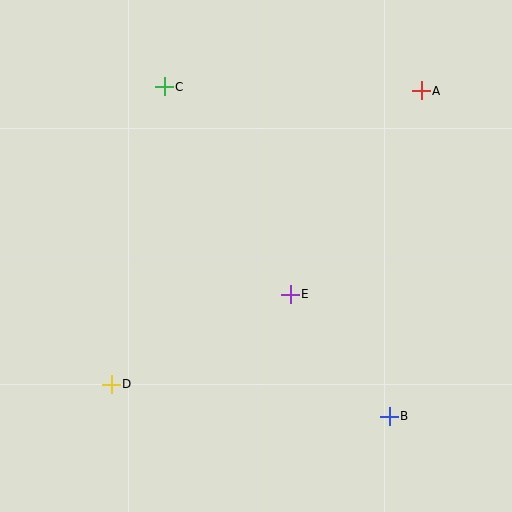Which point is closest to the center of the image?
Point E at (290, 294) is closest to the center.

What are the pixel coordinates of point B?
Point B is at (389, 416).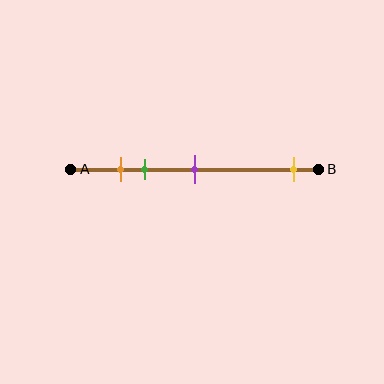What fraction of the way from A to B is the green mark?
The green mark is approximately 30% (0.3) of the way from A to B.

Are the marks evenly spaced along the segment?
No, the marks are not evenly spaced.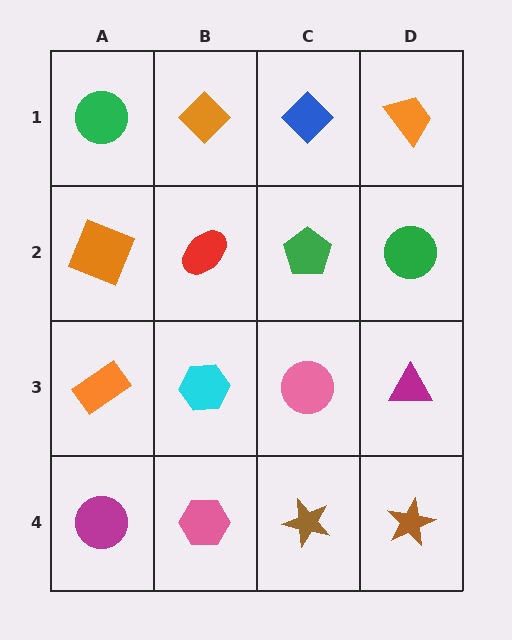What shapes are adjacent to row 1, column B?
A red ellipse (row 2, column B), a green circle (row 1, column A), a blue diamond (row 1, column C).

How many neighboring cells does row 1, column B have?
3.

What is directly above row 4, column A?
An orange rectangle.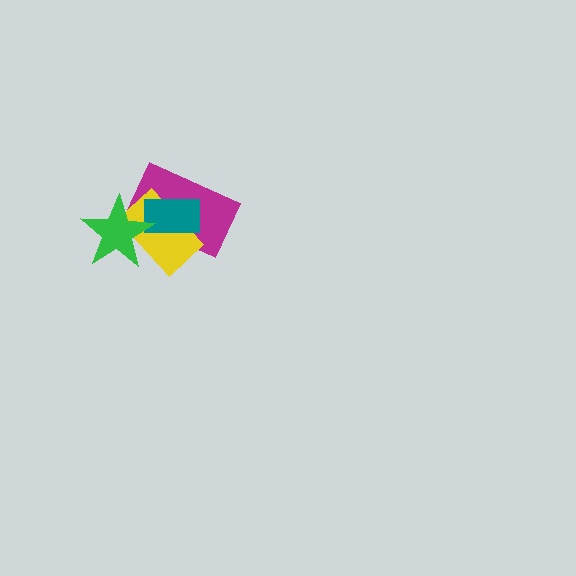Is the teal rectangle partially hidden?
Yes, it is partially covered by another shape.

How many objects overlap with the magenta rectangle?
3 objects overlap with the magenta rectangle.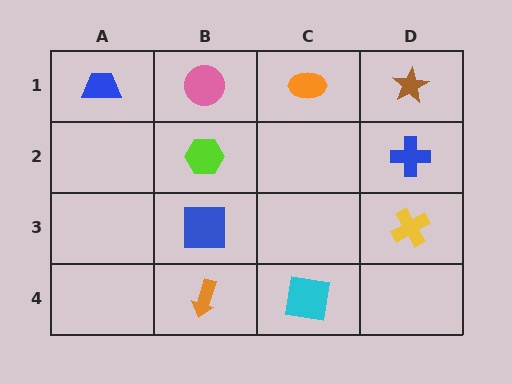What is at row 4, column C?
A cyan square.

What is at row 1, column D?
A brown star.